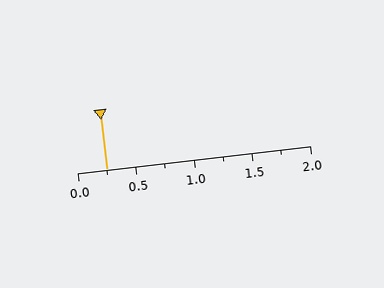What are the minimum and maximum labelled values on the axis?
The axis runs from 0.0 to 2.0.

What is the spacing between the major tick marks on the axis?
The major ticks are spaced 0.5 apart.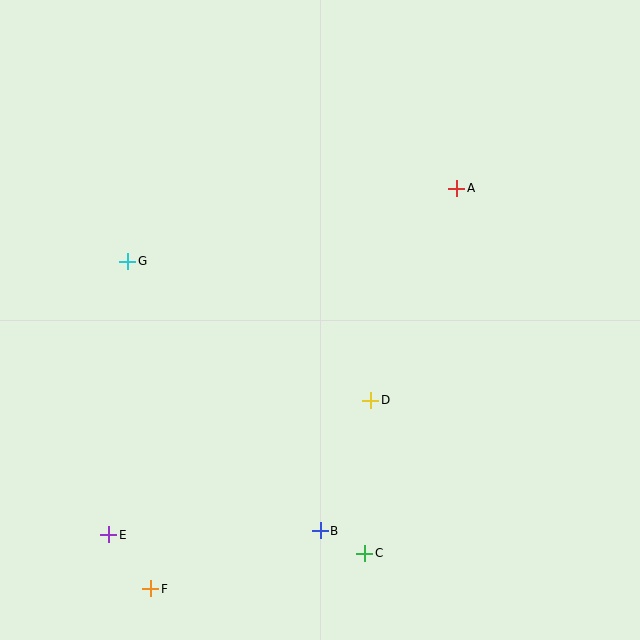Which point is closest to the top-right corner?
Point A is closest to the top-right corner.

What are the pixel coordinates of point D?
Point D is at (371, 400).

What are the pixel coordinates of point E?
Point E is at (109, 535).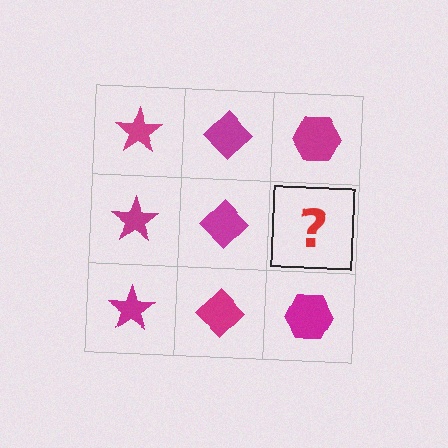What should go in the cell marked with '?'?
The missing cell should contain a magenta hexagon.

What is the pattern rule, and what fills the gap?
The rule is that each column has a consistent shape. The gap should be filled with a magenta hexagon.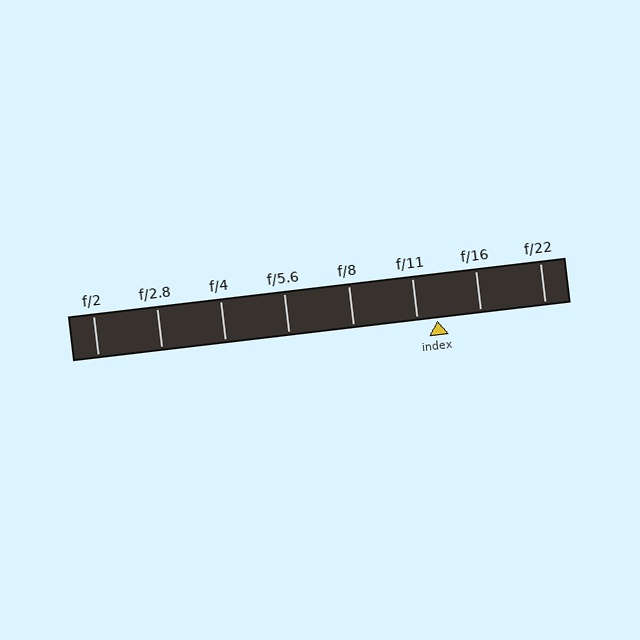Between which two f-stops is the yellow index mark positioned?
The index mark is between f/11 and f/16.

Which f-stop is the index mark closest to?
The index mark is closest to f/11.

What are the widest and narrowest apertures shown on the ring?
The widest aperture shown is f/2 and the narrowest is f/22.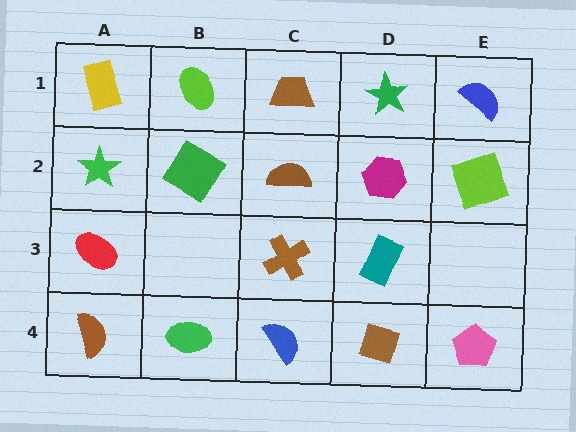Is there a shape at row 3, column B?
No, that cell is empty.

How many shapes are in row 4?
5 shapes.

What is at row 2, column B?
A green diamond.